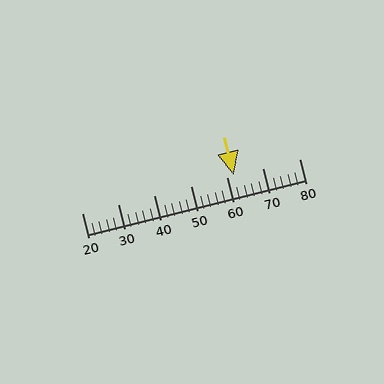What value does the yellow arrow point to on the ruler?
The yellow arrow points to approximately 62.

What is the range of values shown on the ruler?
The ruler shows values from 20 to 80.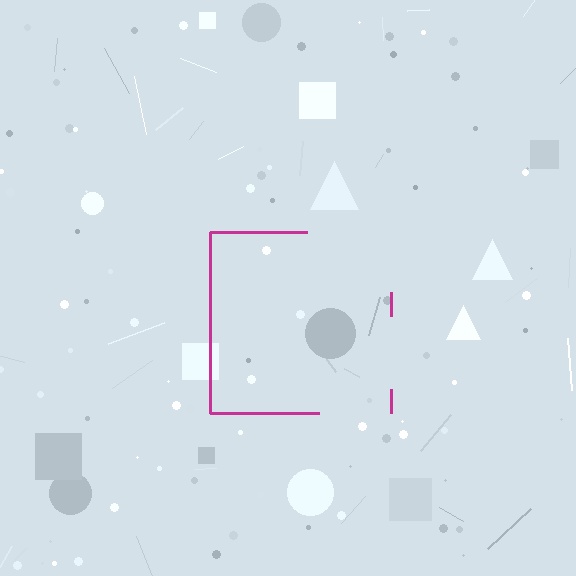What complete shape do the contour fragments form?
The contour fragments form a square.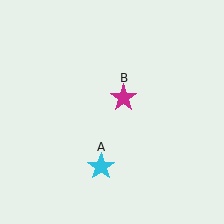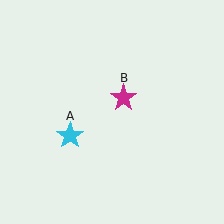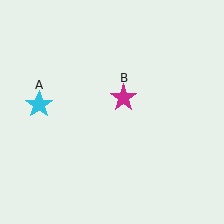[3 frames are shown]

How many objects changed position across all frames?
1 object changed position: cyan star (object A).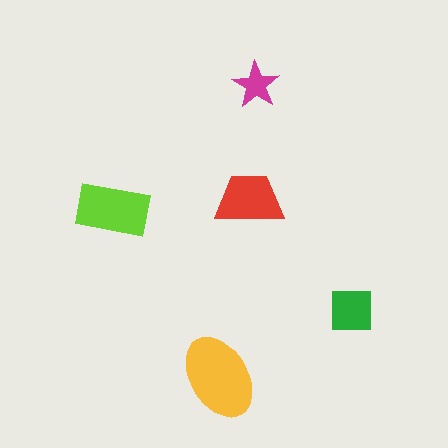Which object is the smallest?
The magenta star.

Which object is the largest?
The yellow ellipse.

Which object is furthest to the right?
The green square is rightmost.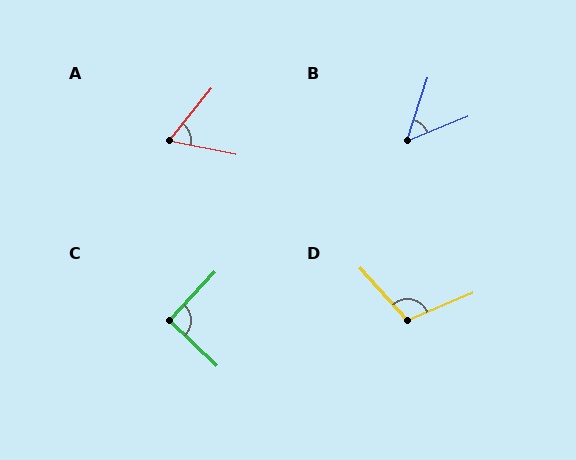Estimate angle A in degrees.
Approximately 63 degrees.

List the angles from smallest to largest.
B (50°), A (63°), C (91°), D (110°).